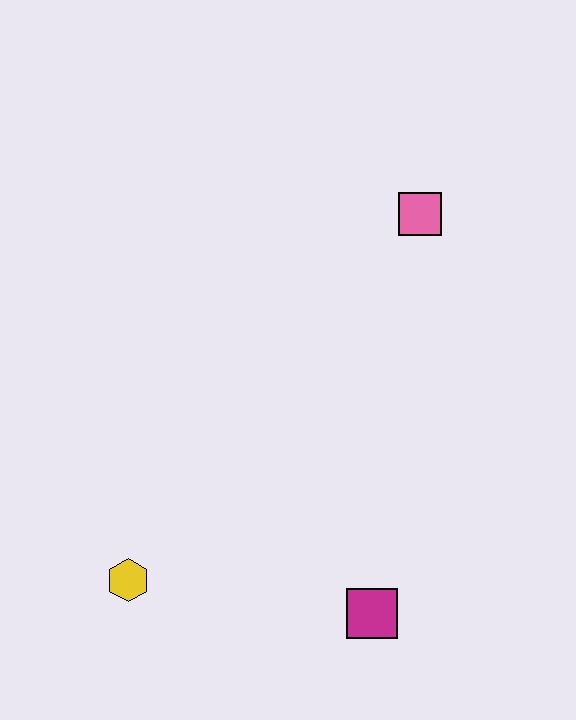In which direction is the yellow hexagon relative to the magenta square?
The yellow hexagon is to the left of the magenta square.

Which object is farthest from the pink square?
The yellow hexagon is farthest from the pink square.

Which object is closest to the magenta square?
The yellow hexagon is closest to the magenta square.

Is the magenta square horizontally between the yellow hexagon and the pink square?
Yes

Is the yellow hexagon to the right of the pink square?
No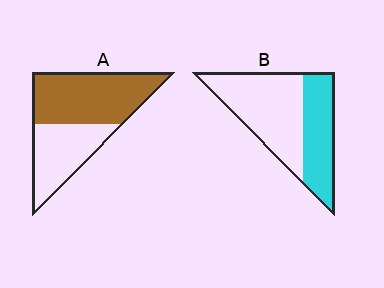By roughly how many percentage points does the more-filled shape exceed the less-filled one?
By roughly 20 percentage points (A over B).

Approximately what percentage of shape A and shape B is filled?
A is approximately 60% and B is approximately 40%.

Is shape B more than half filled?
No.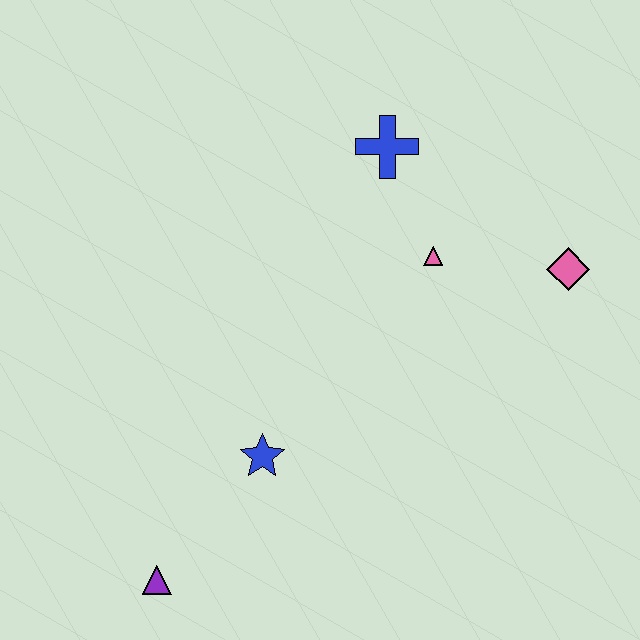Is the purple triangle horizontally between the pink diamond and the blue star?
No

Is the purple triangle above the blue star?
No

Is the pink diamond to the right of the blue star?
Yes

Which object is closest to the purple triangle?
The blue star is closest to the purple triangle.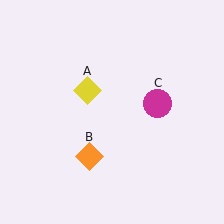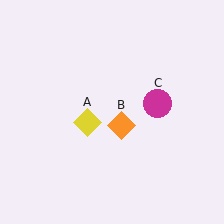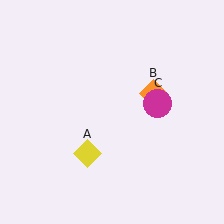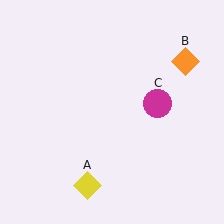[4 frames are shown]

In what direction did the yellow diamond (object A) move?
The yellow diamond (object A) moved down.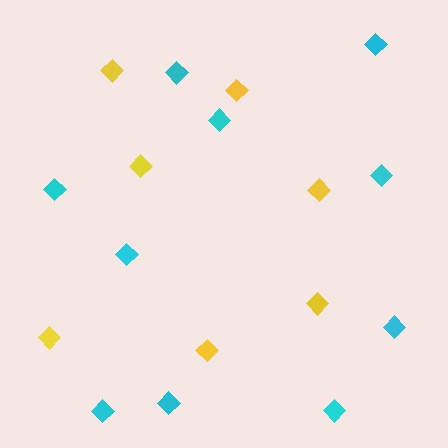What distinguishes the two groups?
There are 2 groups: one group of yellow diamonds (7) and one group of cyan diamonds (10).